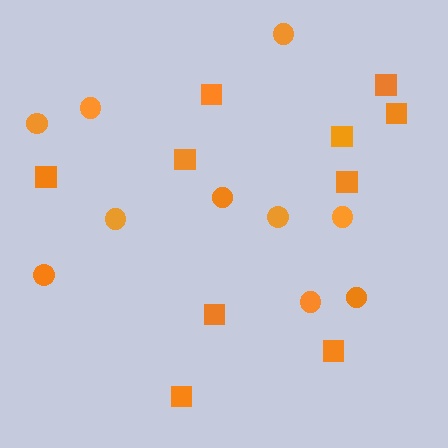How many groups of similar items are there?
There are 2 groups: one group of squares (10) and one group of circles (10).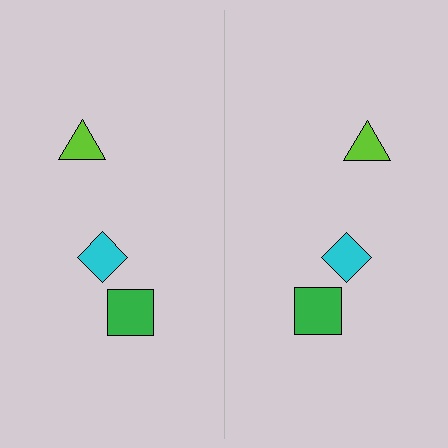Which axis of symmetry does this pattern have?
The pattern has a vertical axis of symmetry running through the center of the image.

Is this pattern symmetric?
Yes, this pattern has bilateral (reflection) symmetry.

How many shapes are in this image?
There are 6 shapes in this image.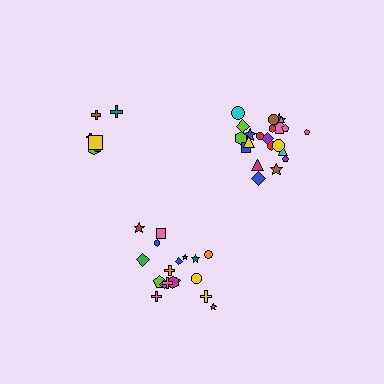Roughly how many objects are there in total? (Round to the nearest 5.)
Roughly 45 objects in total.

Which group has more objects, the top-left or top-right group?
The top-right group.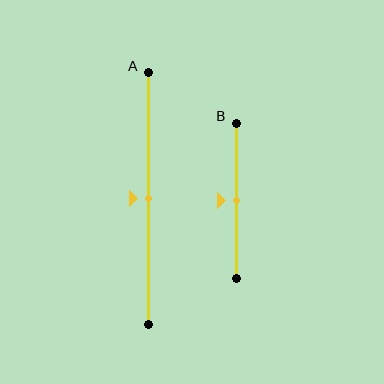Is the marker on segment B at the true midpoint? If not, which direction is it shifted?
Yes, the marker on segment B is at the true midpoint.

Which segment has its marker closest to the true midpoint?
Segment A has its marker closest to the true midpoint.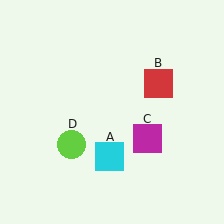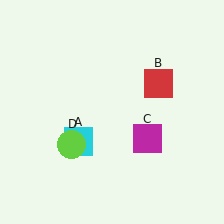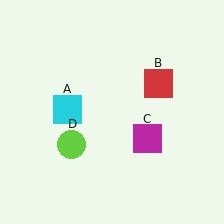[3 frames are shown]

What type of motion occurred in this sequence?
The cyan square (object A) rotated clockwise around the center of the scene.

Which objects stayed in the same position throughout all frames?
Red square (object B) and magenta square (object C) and lime circle (object D) remained stationary.